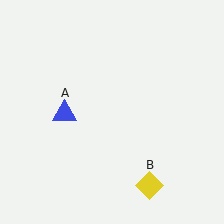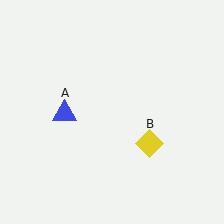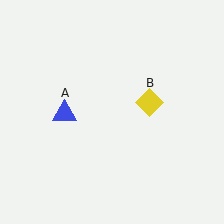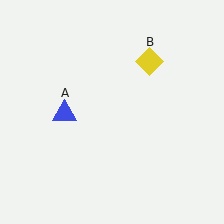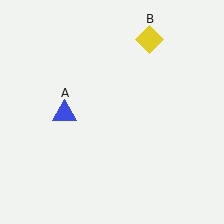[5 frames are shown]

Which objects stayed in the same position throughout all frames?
Blue triangle (object A) remained stationary.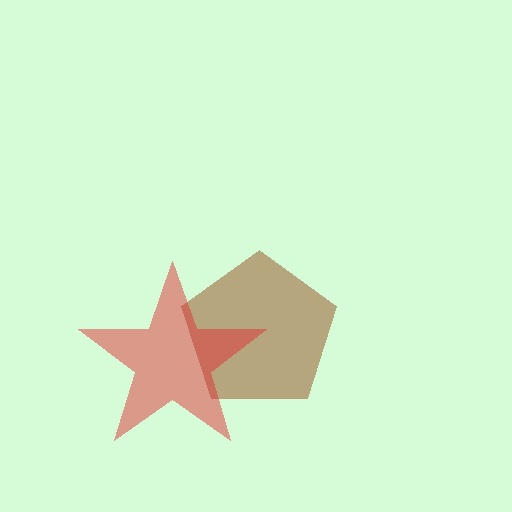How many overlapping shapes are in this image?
There are 2 overlapping shapes in the image.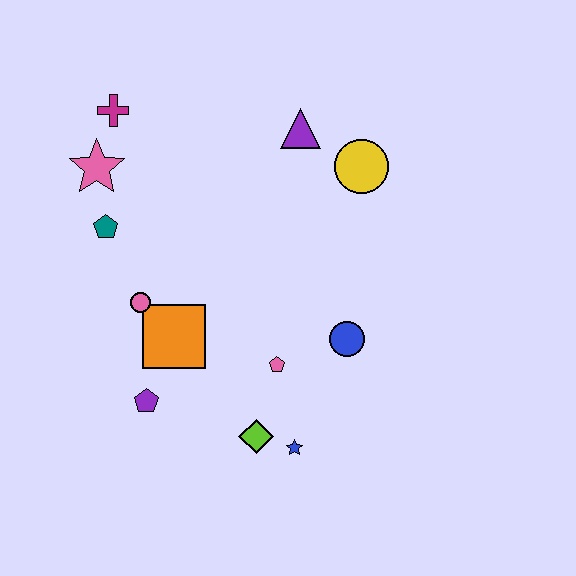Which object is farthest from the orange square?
The yellow circle is farthest from the orange square.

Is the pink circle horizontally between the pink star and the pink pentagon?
Yes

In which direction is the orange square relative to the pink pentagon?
The orange square is to the left of the pink pentagon.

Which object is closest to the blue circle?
The pink pentagon is closest to the blue circle.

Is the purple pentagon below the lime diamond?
No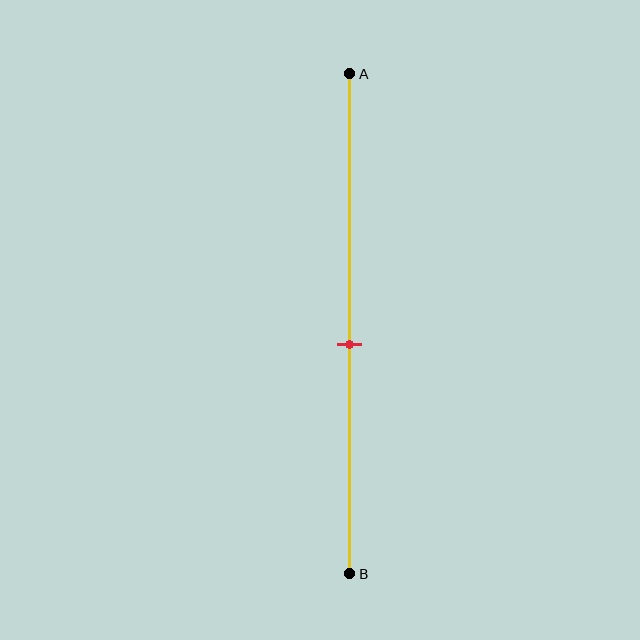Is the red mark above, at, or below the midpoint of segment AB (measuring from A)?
The red mark is below the midpoint of segment AB.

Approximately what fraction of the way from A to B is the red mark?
The red mark is approximately 55% of the way from A to B.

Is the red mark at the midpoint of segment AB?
No, the mark is at about 55% from A, not at the 50% midpoint.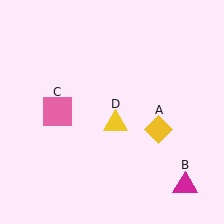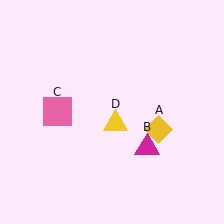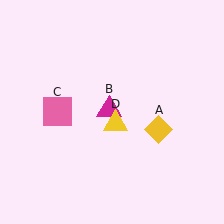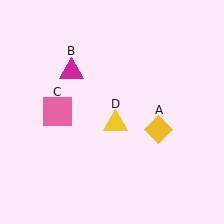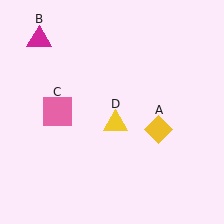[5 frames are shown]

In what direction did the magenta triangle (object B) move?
The magenta triangle (object B) moved up and to the left.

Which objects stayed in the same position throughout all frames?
Yellow diamond (object A) and pink square (object C) and yellow triangle (object D) remained stationary.